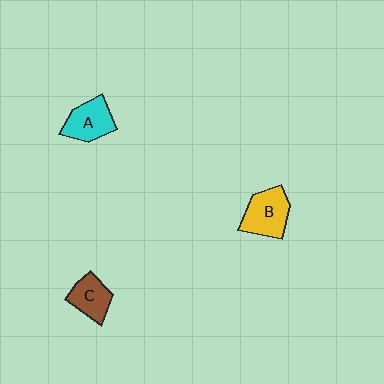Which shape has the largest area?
Shape B (yellow).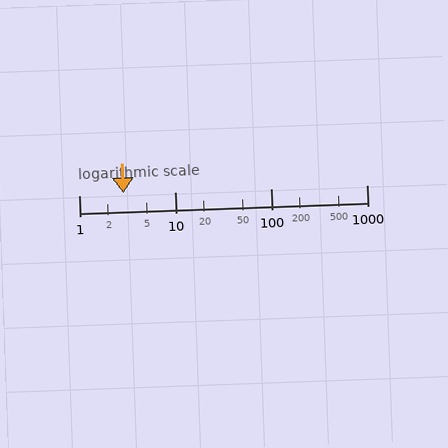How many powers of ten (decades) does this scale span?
The scale spans 3 decades, from 1 to 1000.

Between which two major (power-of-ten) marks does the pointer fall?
The pointer is between 1 and 10.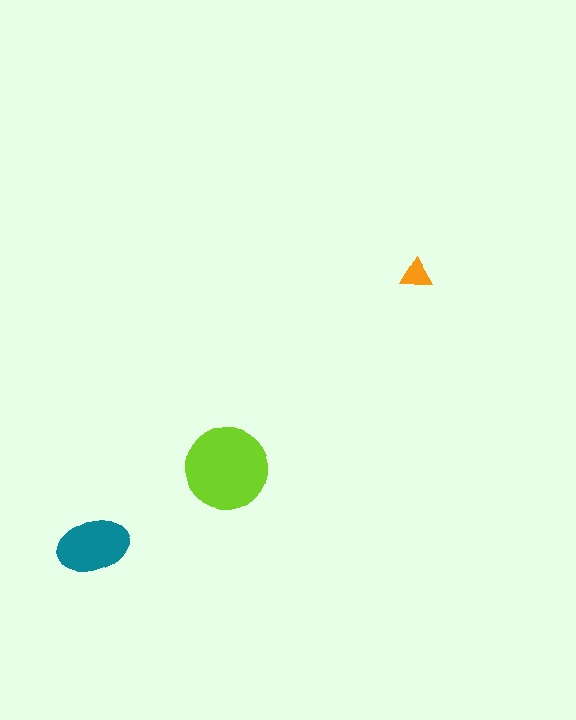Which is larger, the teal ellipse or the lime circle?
The lime circle.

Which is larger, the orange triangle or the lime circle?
The lime circle.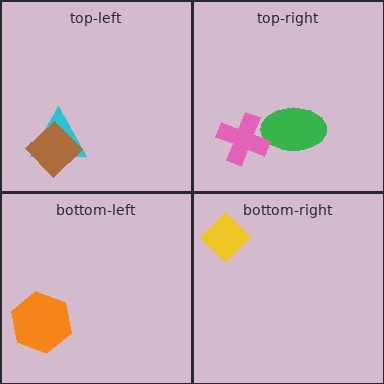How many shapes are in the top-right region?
2.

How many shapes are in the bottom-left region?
1.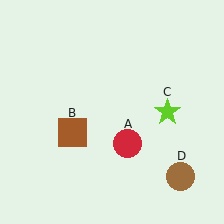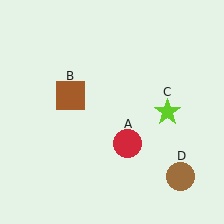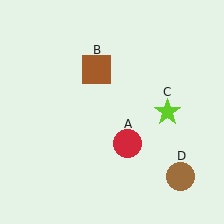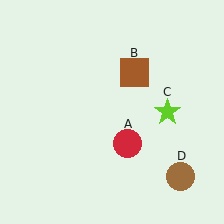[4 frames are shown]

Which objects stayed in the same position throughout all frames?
Red circle (object A) and lime star (object C) and brown circle (object D) remained stationary.